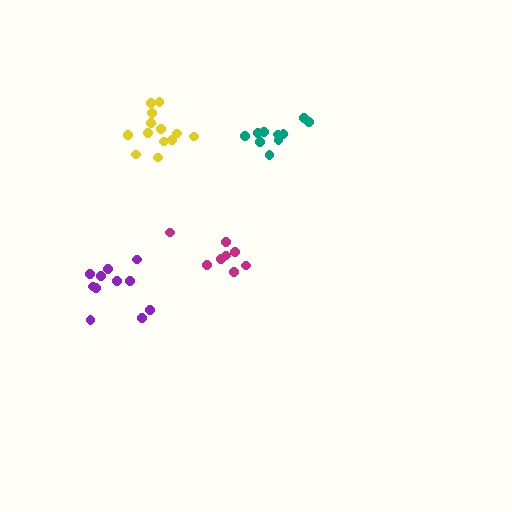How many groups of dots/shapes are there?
There are 4 groups.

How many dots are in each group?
Group 1: 8 dots, Group 2: 10 dots, Group 3: 13 dots, Group 4: 11 dots (42 total).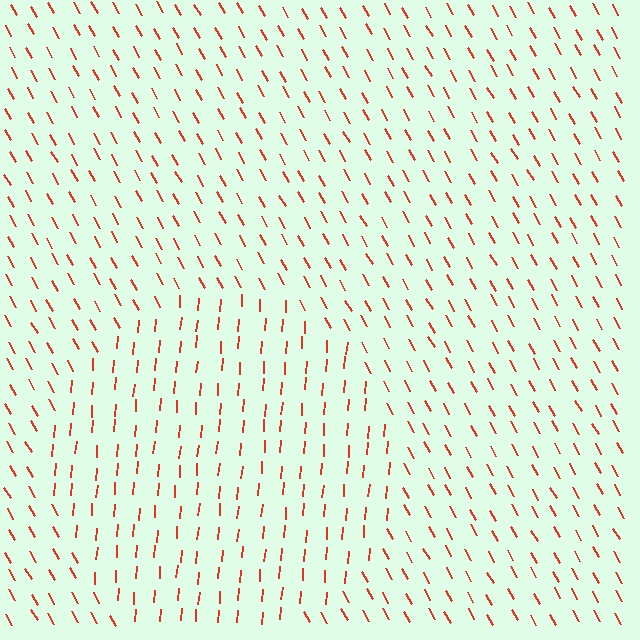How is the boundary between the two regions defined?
The boundary is defined purely by a change in line orientation (approximately 33 degrees difference). All lines are the same color and thickness.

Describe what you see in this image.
The image is filled with small red line segments. A circle region in the image has lines oriented differently from the surrounding lines, creating a visible texture boundary.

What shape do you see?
I see a circle.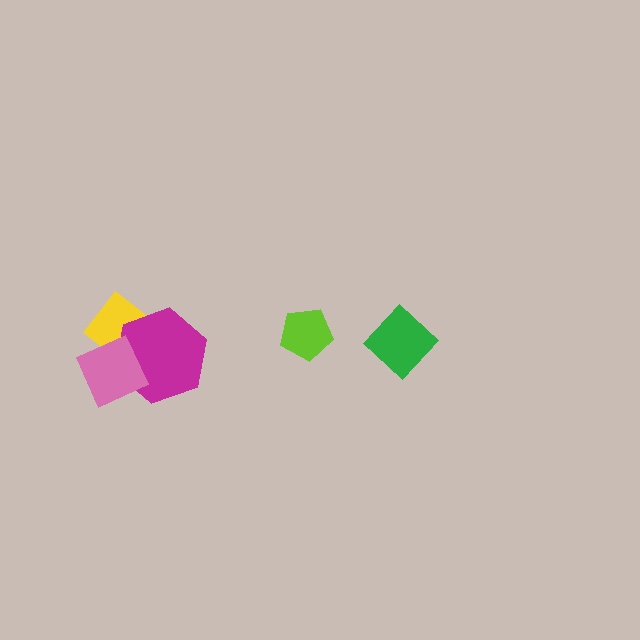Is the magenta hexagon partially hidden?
Yes, it is partially covered by another shape.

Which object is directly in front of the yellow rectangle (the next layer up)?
The magenta hexagon is directly in front of the yellow rectangle.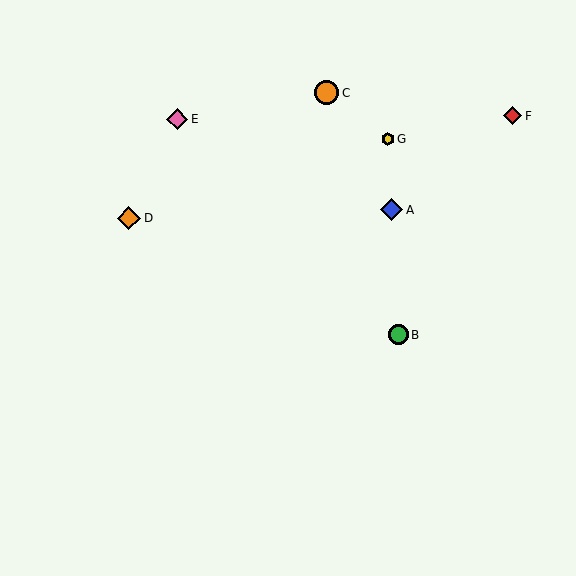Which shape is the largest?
The orange circle (labeled C) is the largest.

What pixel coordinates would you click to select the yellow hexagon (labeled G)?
Click at (388, 139) to select the yellow hexagon G.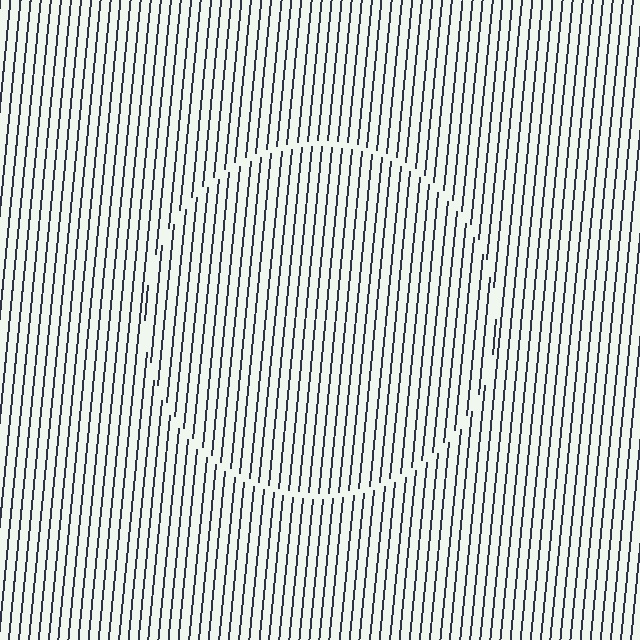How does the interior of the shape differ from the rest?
The interior of the shape contains the same grating, shifted by half a period — the contour is defined by the phase discontinuity where line-ends from the inner and outer gratings abut.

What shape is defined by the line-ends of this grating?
An illusory circle. The interior of the shape contains the same grating, shifted by half a period — the contour is defined by the phase discontinuity where line-ends from the inner and outer gratings abut.